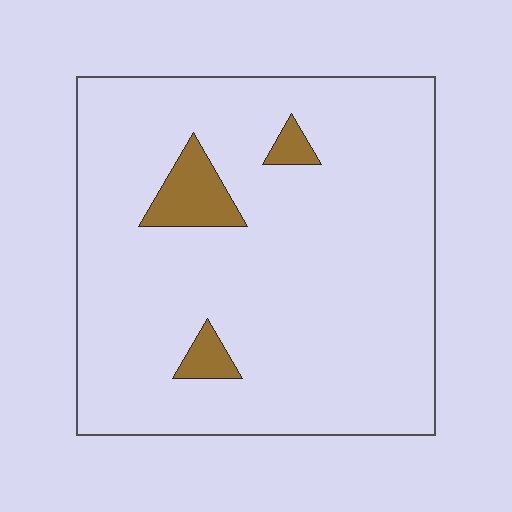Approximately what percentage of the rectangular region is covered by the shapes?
Approximately 5%.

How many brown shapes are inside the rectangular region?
3.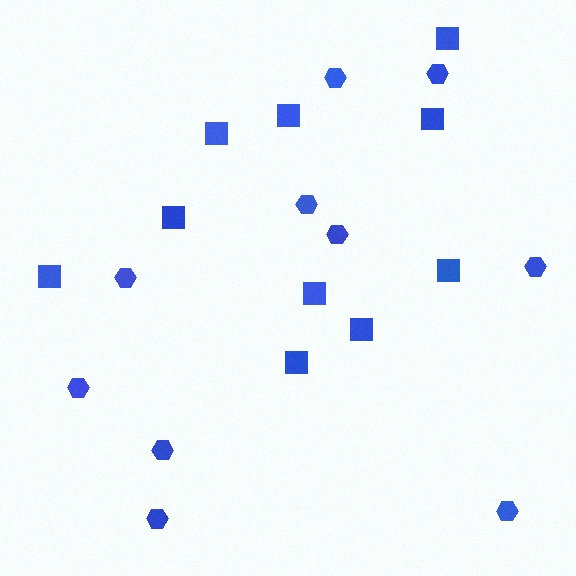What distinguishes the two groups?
There are 2 groups: one group of squares (10) and one group of hexagons (10).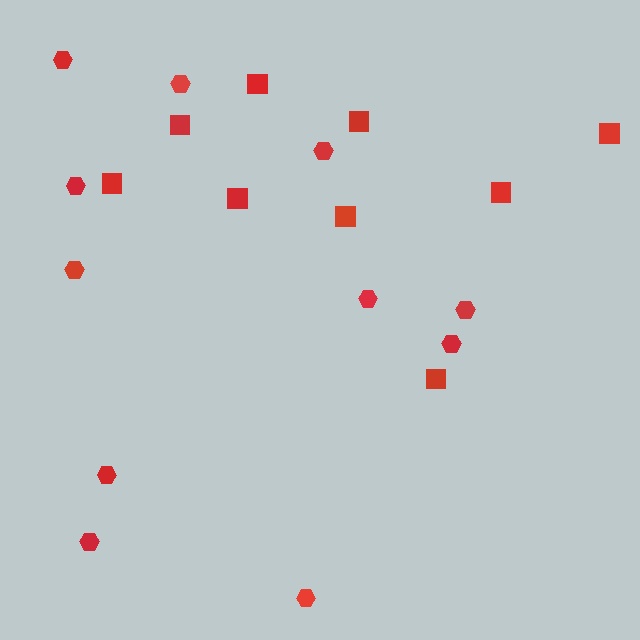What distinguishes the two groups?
There are 2 groups: one group of squares (9) and one group of hexagons (11).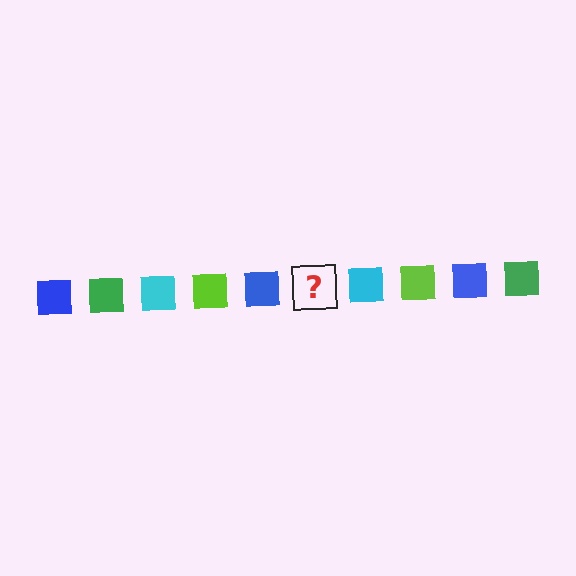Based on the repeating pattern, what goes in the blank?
The blank should be a green square.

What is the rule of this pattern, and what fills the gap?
The rule is that the pattern cycles through blue, green, cyan, lime squares. The gap should be filled with a green square.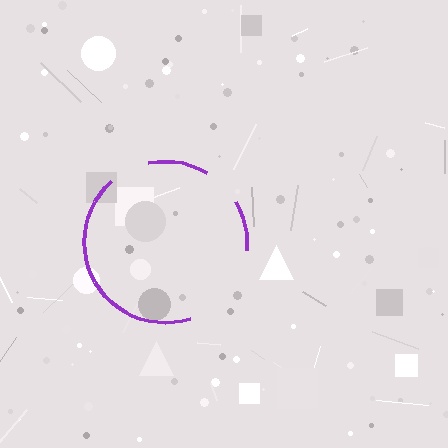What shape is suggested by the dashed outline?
The dashed outline suggests a circle.